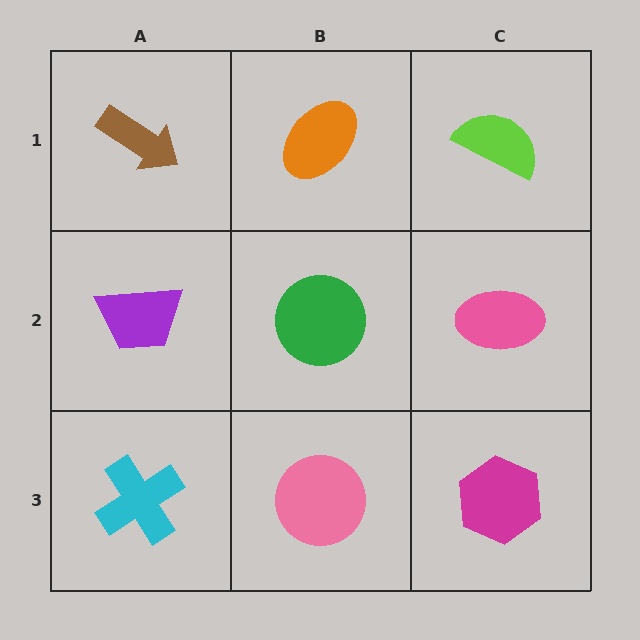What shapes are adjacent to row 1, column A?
A purple trapezoid (row 2, column A), an orange ellipse (row 1, column B).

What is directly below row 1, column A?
A purple trapezoid.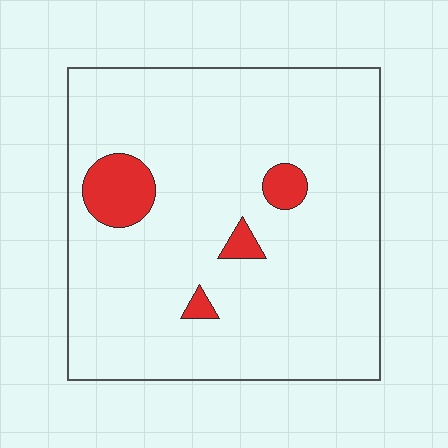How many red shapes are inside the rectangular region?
4.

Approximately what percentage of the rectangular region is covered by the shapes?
Approximately 10%.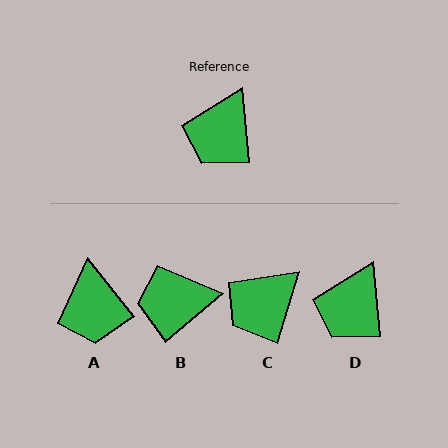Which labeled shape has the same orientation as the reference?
D.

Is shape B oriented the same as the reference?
No, it is off by about 55 degrees.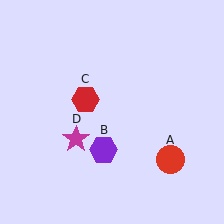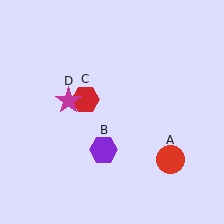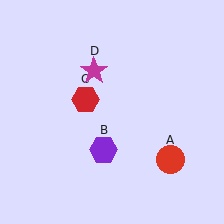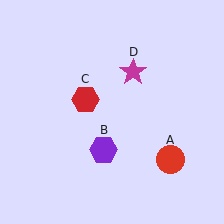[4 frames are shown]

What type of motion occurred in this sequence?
The magenta star (object D) rotated clockwise around the center of the scene.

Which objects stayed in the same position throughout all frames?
Red circle (object A) and purple hexagon (object B) and red hexagon (object C) remained stationary.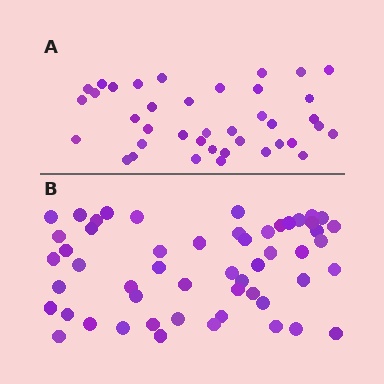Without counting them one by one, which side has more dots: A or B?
Region B (the bottom region) has more dots.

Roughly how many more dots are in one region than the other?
Region B has approximately 15 more dots than region A.